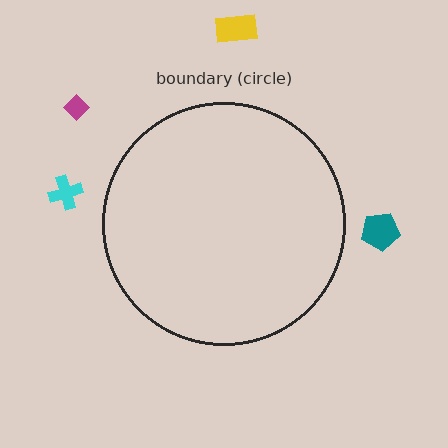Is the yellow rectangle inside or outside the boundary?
Outside.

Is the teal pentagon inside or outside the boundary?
Outside.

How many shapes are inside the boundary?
0 inside, 4 outside.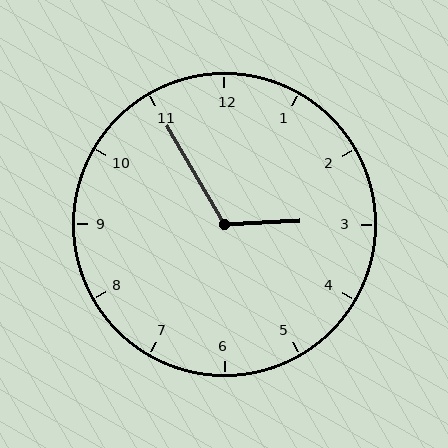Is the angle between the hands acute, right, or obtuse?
It is obtuse.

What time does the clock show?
2:55.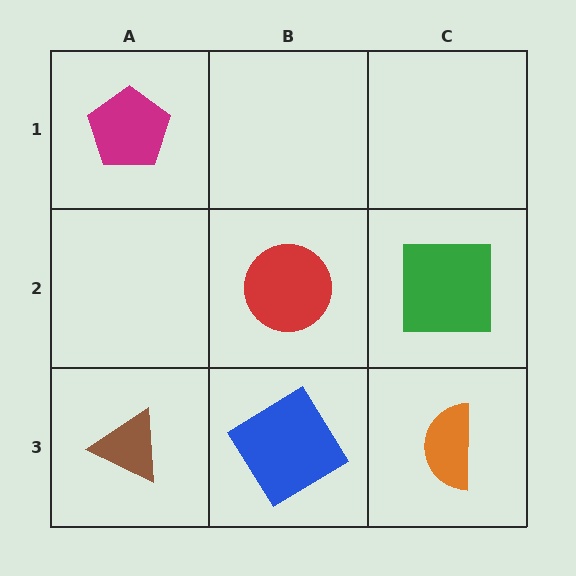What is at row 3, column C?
An orange semicircle.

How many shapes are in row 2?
2 shapes.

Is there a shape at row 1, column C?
No, that cell is empty.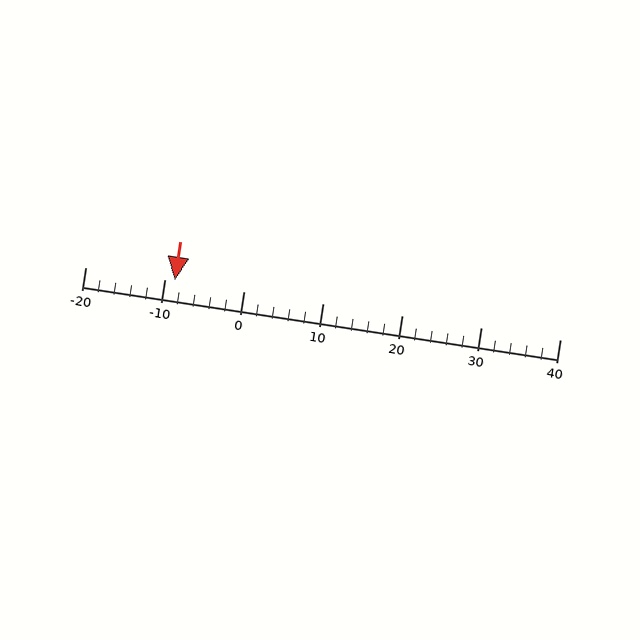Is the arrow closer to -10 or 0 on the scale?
The arrow is closer to -10.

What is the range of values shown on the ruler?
The ruler shows values from -20 to 40.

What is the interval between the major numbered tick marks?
The major tick marks are spaced 10 units apart.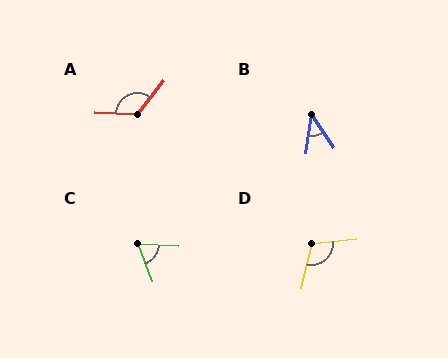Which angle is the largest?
A, at approximately 124 degrees.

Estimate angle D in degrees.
Approximately 109 degrees.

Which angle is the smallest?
B, at approximately 43 degrees.